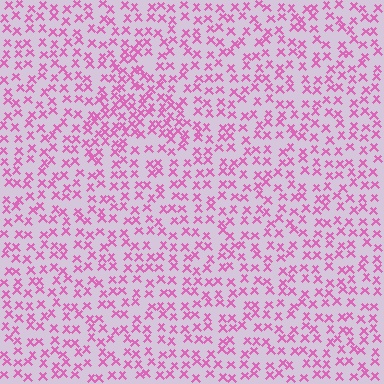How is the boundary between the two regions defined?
The boundary is defined by a change in element density (approximately 1.7x ratio). All elements are the same color, size, and shape.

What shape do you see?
I see a triangle.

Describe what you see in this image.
The image contains small pink elements arranged at two different densities. A triangle-shaped region is visible where the elements are more densely packed than the surrounding area.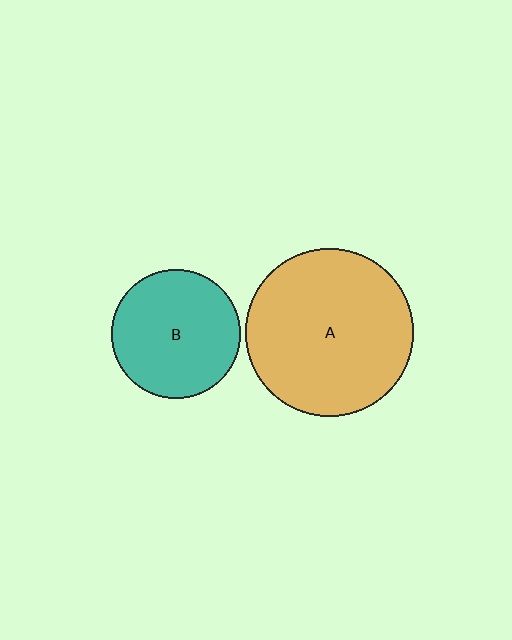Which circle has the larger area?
Circle A (orange).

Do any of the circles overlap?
No, none of the circles overlap.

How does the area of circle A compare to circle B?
Approximately 1.7 times.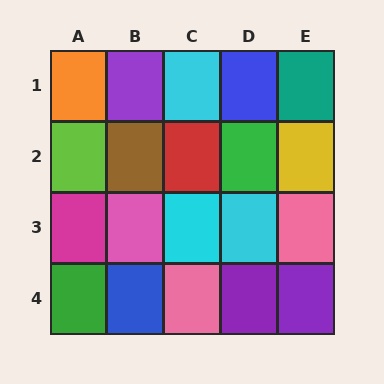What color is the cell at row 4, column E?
Purple.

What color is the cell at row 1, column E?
Teal.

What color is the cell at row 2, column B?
Brown.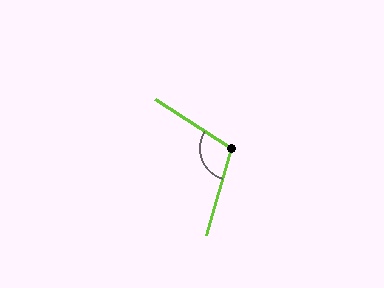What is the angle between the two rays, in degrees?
Approximately 106 degrees.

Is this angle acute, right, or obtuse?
It is obtuse.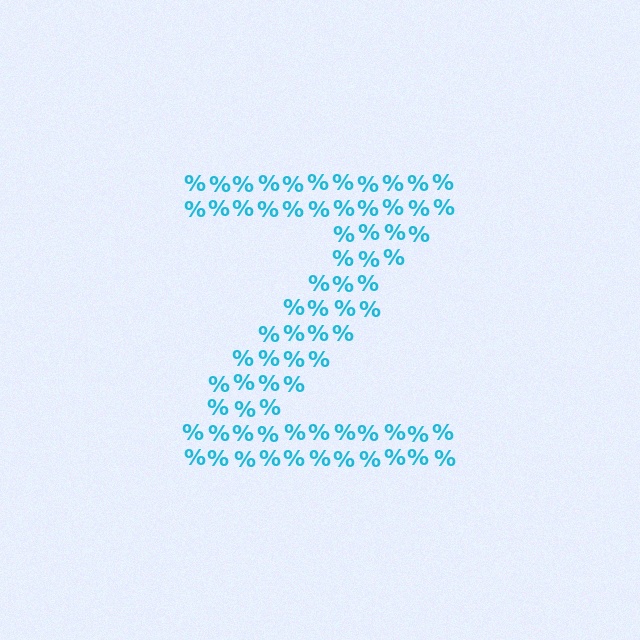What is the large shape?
The large shape is the letter Z.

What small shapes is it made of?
It is made of small percent signs.